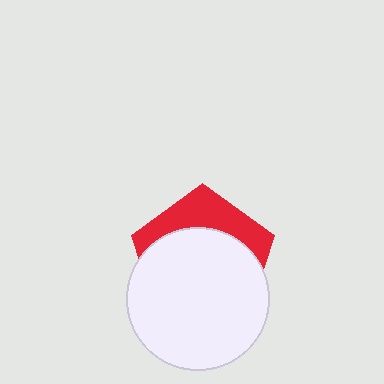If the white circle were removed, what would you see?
You would see the complete red pentagon.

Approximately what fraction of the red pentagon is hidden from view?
Roughly 68% of the red pentagon is hidden behind the white circle.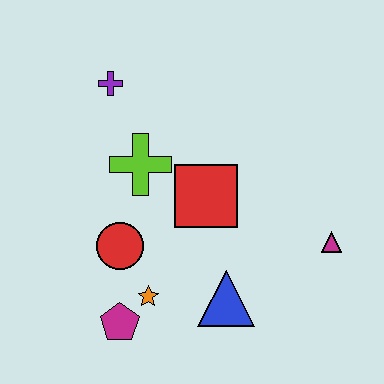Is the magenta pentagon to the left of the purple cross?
No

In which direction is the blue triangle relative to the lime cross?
The blue triangle is below the lime cross.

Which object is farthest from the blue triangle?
The purple cross is farthest from the blue triangle.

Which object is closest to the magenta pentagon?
The orange star is closest to the magenta pentagon.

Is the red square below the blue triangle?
No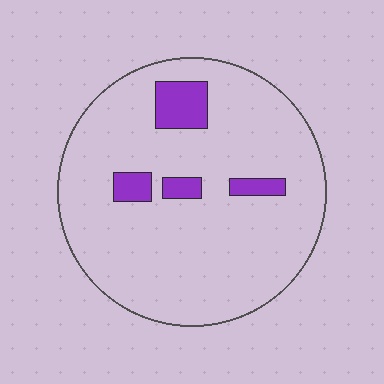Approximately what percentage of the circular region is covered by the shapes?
Approximately 10%.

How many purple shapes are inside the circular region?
4.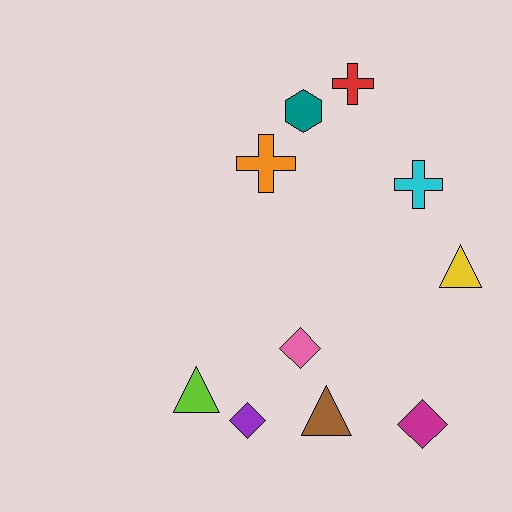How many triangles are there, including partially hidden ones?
There are 3 triangles.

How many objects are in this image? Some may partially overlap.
There are 10 objects.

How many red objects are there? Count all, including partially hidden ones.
There is 1 red object.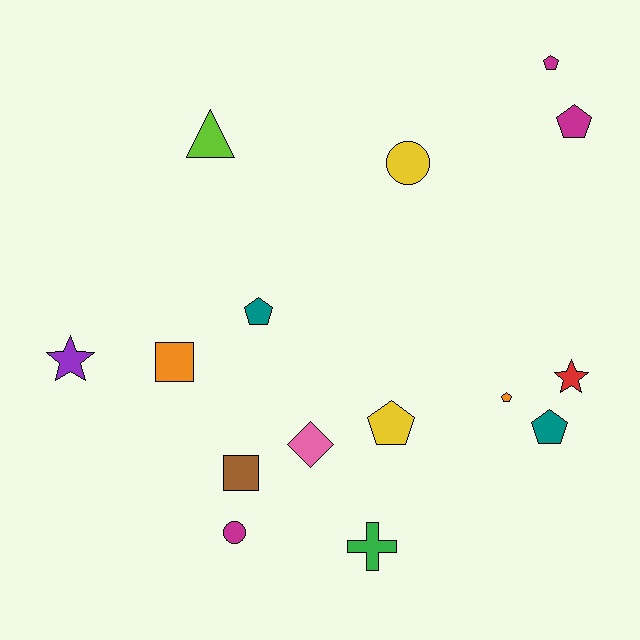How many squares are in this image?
There are 2 squares.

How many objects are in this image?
There are 15 objects.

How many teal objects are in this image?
There are 2 teal objects.